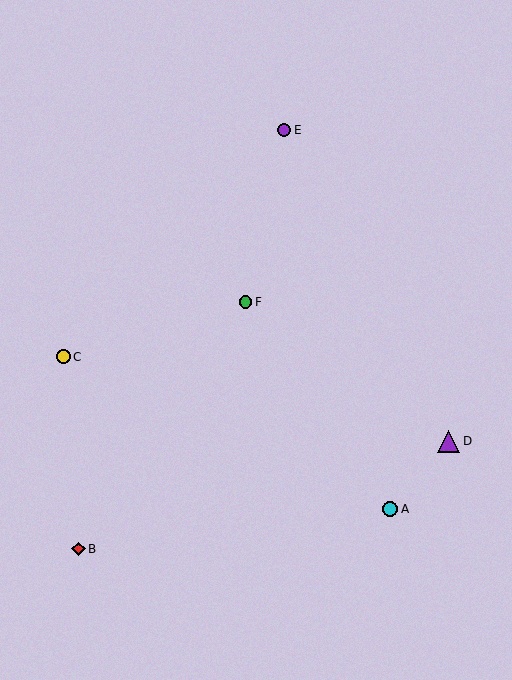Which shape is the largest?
The purple triangle (labeled D) is the largest.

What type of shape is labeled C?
Shape C is a yellow circle.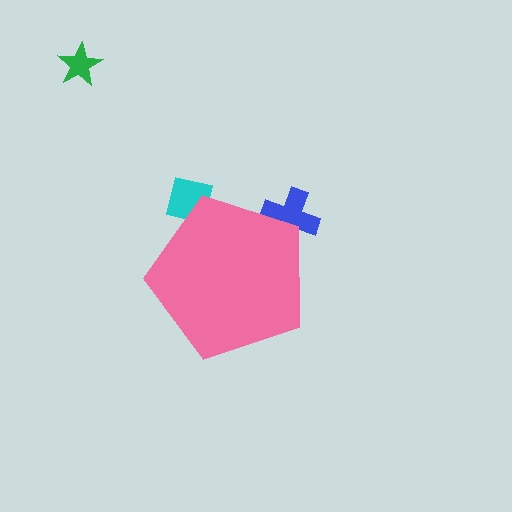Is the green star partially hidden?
No, the green star is fully visible.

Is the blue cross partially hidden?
Yes, the blue cross is partially hidden behind the pink pentagon.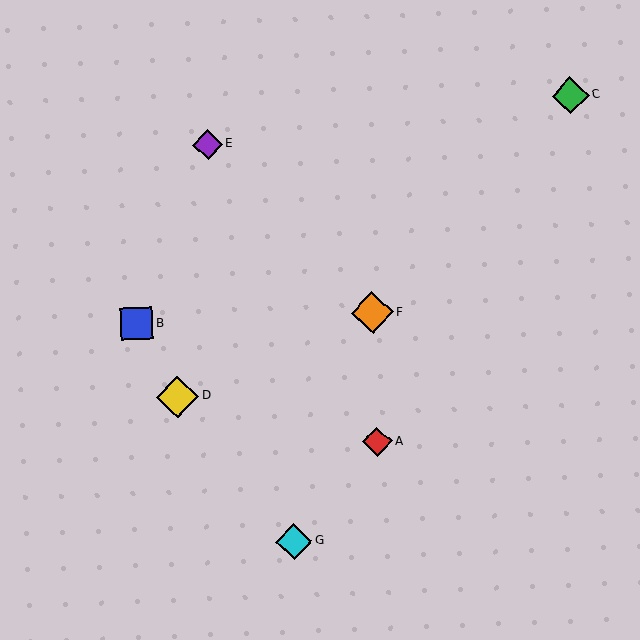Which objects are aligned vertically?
Objects A, F are aligned vertically.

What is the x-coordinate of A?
Object A is at x≈377.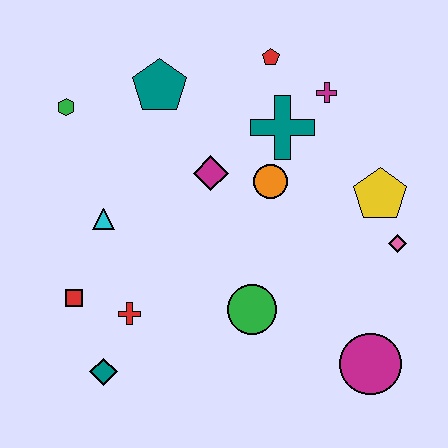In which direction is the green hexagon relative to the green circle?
The green hexagon is above the green circle.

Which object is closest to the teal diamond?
The red cross is closest to the teal diamond.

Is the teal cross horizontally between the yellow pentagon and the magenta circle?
No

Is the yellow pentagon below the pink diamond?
No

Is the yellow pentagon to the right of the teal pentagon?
Yes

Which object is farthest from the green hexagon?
The magenta circle is farthest from the green hexagon.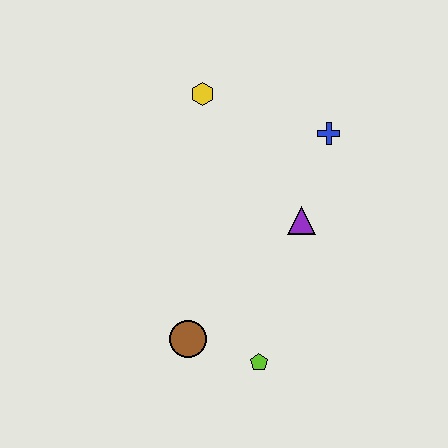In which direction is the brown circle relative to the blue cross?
The brown circle is below the blue cross.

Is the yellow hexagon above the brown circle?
Yes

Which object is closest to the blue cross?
The purple triangle is closest to the blue cross.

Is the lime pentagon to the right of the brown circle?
Yes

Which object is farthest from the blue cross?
The brown circle is farthest from the blue cross.